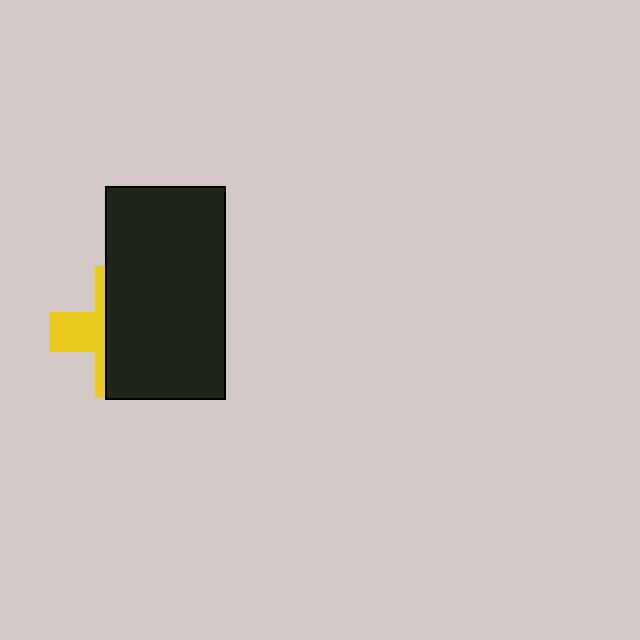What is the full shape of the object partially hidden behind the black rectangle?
The partially hidden object is a yellow cross.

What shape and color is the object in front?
The object in front is a black rectangle.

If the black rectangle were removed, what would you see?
You would see the complete yellow cross.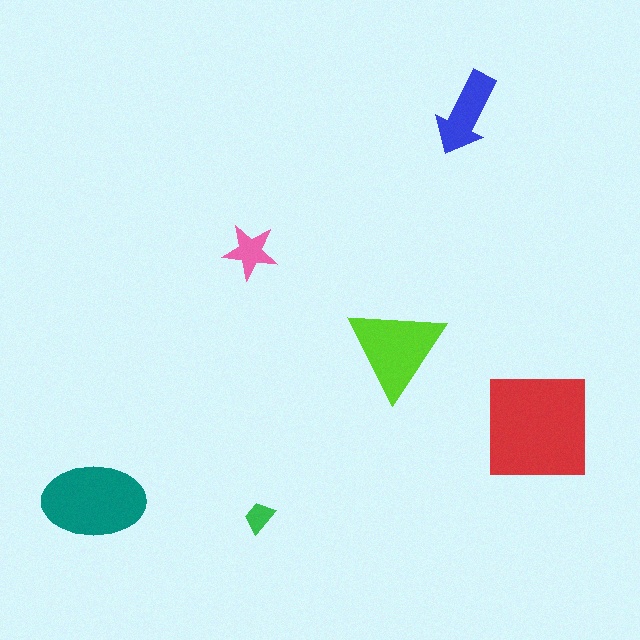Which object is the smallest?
The green trapezoid.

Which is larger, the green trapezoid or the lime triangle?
The lime triangle.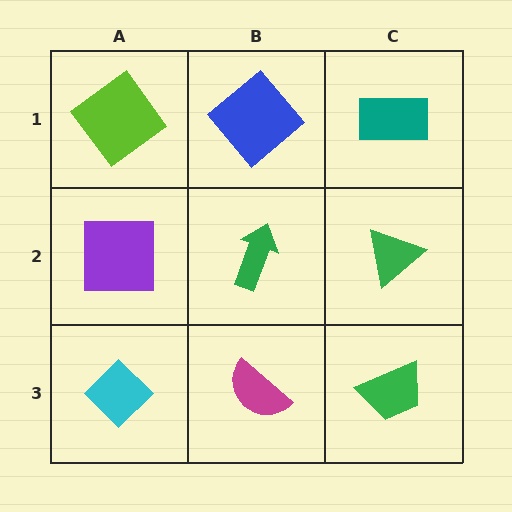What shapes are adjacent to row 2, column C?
A teal rectangle (row 1, column C), a green trapezoid (row 3, column C), a green arrow (row 2, column B).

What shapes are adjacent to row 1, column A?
A purple square (row 2, column A), a blue diamond (row 1, column B).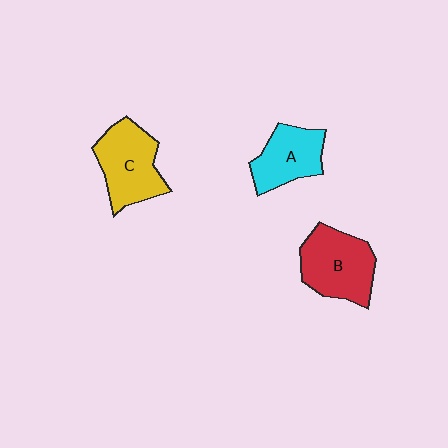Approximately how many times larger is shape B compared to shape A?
Approximately 1.3 times.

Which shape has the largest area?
Shape B (red).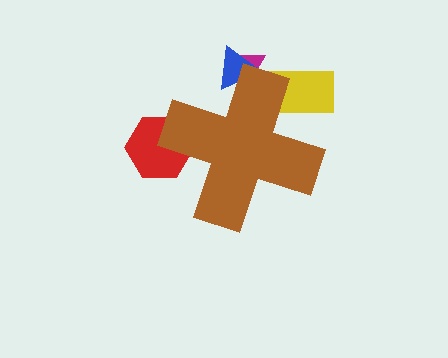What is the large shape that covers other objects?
A brown cross.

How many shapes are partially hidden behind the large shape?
4 shapes are partially hidden.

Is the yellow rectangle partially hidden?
Yes, the yellow rectangle is partially hidden behind the brown cross.